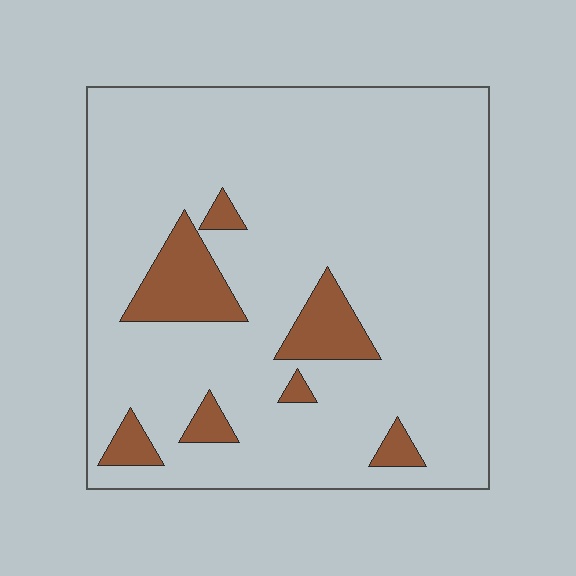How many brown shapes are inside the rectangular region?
7.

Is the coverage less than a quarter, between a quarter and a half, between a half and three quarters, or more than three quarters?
Less than a quarter.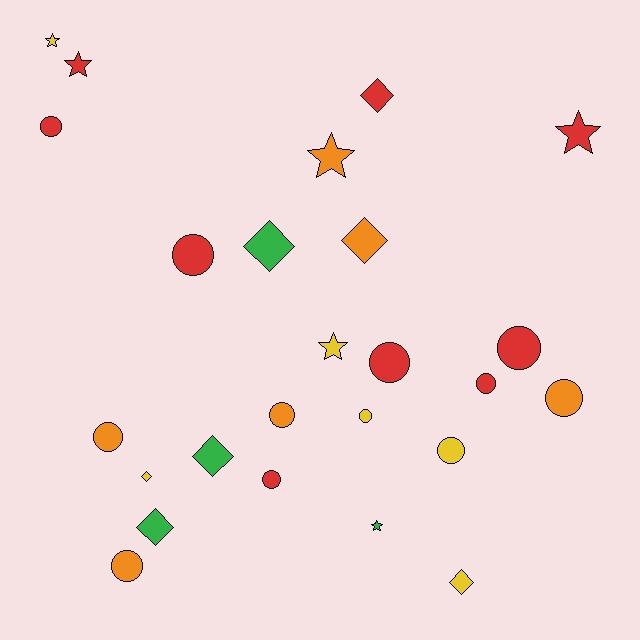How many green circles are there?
There are no green circles.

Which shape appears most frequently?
Circle, with 12 objects.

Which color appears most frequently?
Red, with 9 objects.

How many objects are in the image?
There are 25 objects.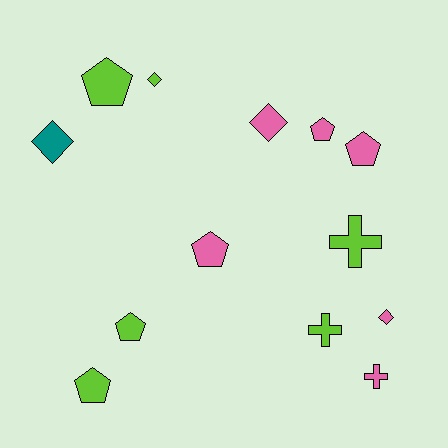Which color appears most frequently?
Pink, with 6 objects.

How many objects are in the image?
There are 13 objects.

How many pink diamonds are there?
There are 2 pink diamonds.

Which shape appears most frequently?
Pentagon, with 6 objects.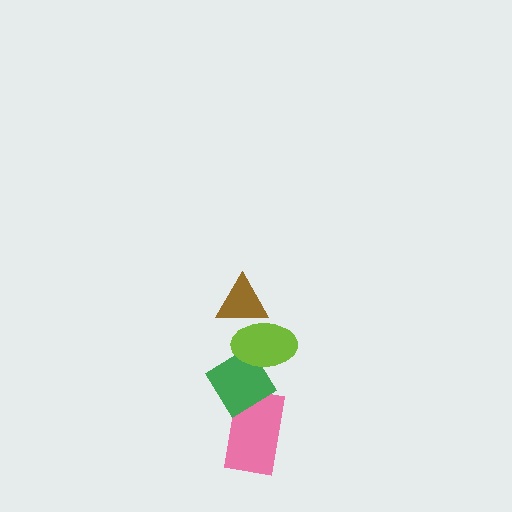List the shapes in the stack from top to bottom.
From top to bottom: the brown triangle, the lime ellipse, the green diamond, the pink rectangle.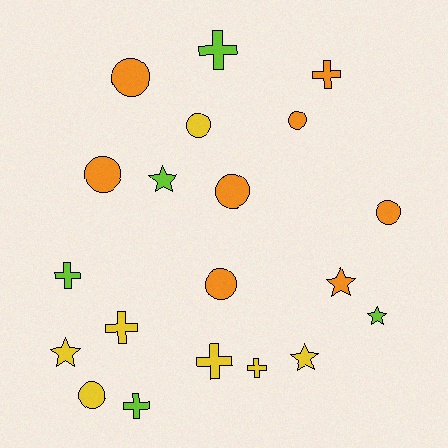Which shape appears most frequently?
Circle, with 8 objects.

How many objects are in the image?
There are 20 objects.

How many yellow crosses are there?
There are 3 yellow crosses.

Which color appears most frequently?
Orange, with 8 objects.